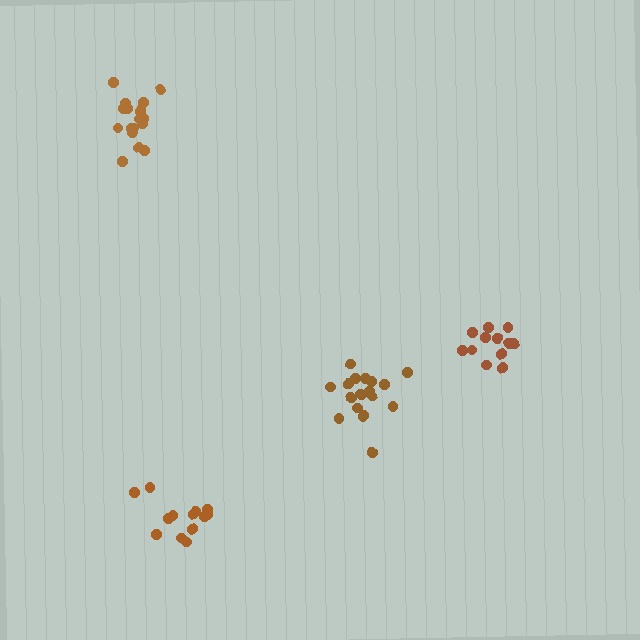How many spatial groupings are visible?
There are 4 spatial groupings.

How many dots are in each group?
Group 1: 18 dots, Group 2: 13 dots, Group 3: 17 dots, Group 4: 12 dots (60 total).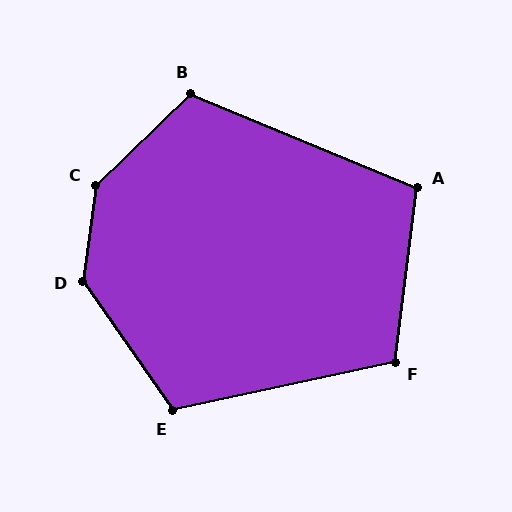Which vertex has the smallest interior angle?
A, at approximately 105 degrees.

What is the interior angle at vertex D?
Approximately 137 degrees (obtuse).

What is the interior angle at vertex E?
Approximately 113 degrees (obtuse).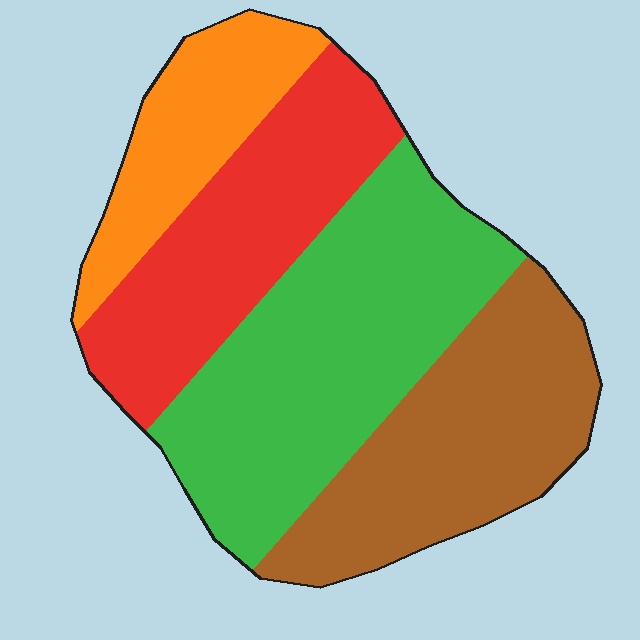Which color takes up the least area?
Orange, at roughly 15%.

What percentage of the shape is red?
Red covers 24% of the shape.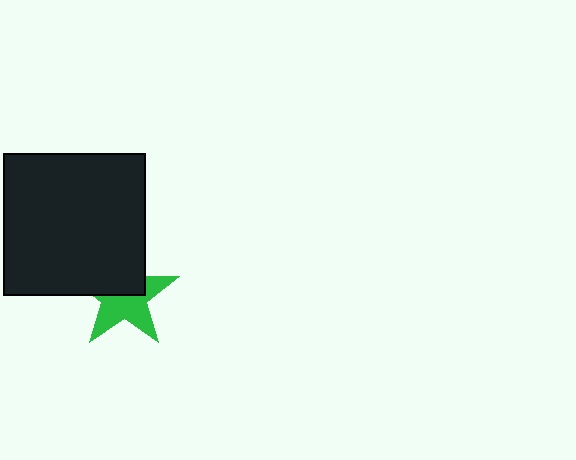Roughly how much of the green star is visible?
About half of it is visible (roughly 56%).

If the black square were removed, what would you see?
You would see the complete green star.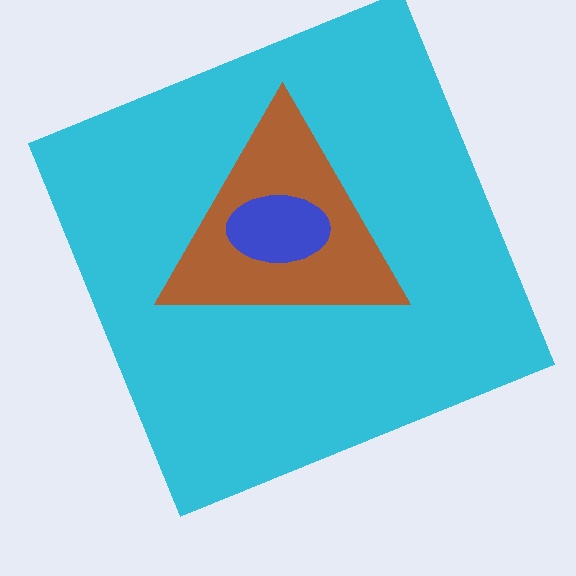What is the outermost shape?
The cyan square.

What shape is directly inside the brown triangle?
The blue ellipse.